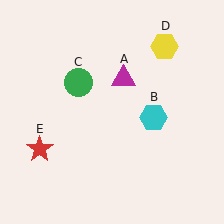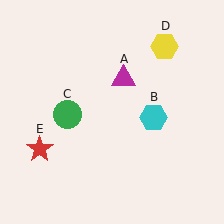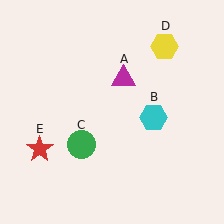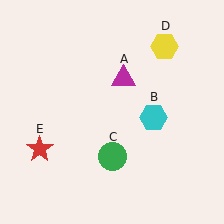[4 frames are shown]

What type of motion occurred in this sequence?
The green circle (object C) rotated counterclockwise around the center of the scene.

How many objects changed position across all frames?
1 object changed position: green circle (object C).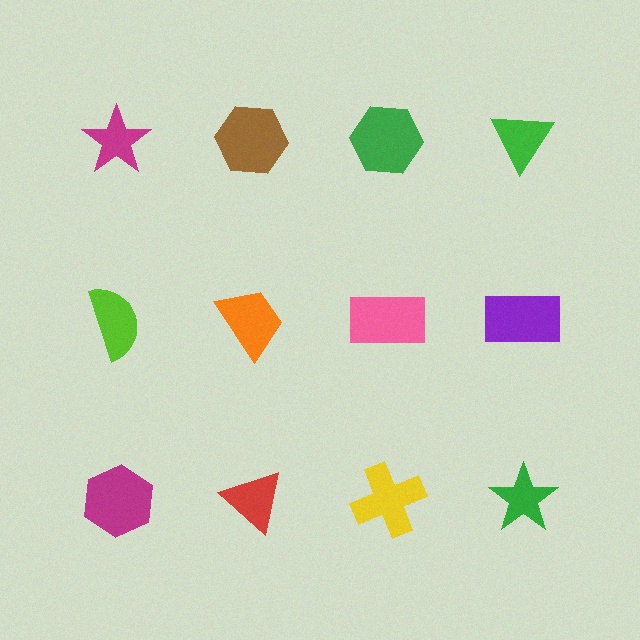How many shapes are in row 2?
4 shapes.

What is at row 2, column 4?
A purple rectangle.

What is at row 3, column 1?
A magenta hexagon.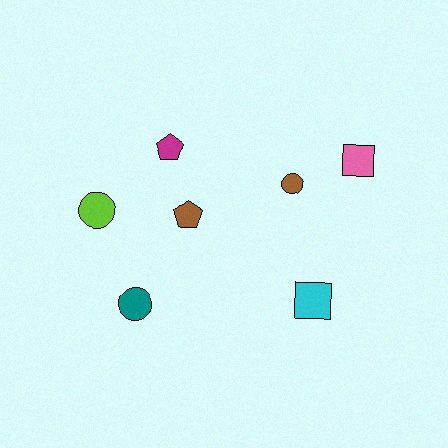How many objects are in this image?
There are 7 objects.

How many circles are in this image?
There are 3 circles.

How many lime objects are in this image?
There is 1 lime object.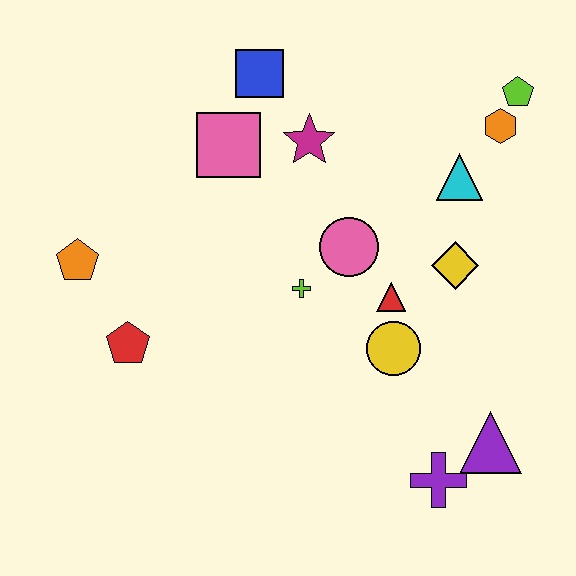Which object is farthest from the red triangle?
The orange pentagon is farthest from the red triangle.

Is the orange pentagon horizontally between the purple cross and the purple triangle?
No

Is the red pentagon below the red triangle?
Yes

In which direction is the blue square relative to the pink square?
The blue square is above the pink square.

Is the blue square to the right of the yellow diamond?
No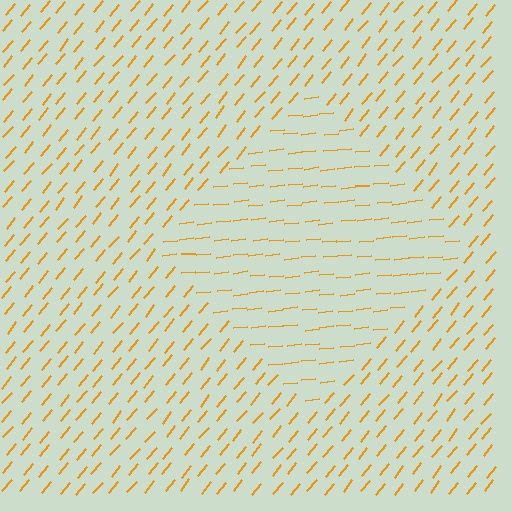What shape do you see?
I see a diamond.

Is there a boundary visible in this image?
Yes, there is a texture boundary formed by a change in line orientation.